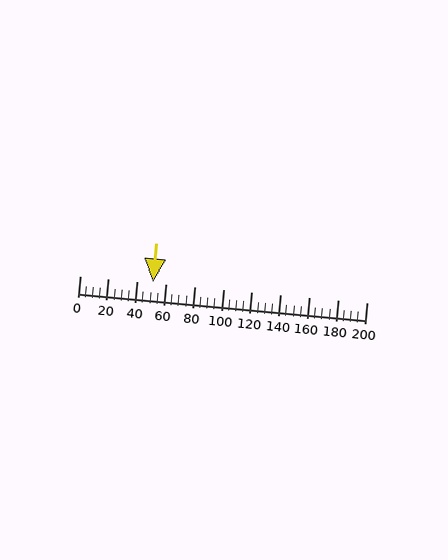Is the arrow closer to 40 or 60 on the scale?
The arrow is closer to 60.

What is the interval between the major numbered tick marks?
The major tick marks are spaced 20 units apart.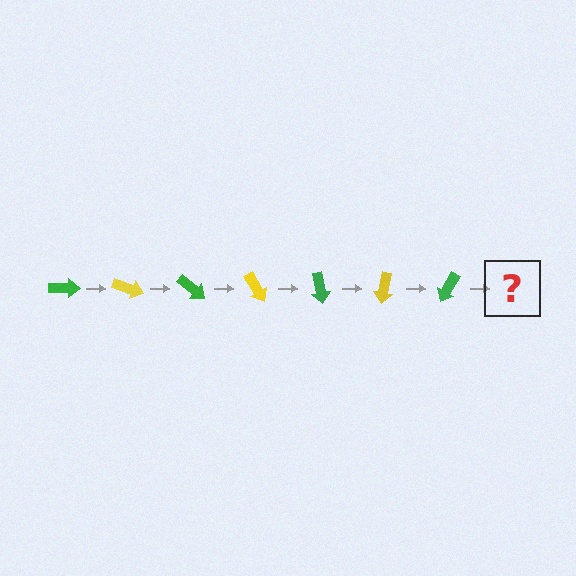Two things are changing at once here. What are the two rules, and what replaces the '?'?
The two rules are that it rotates 20 degrees each step and the color cycles through green and yellow. The '?' should be a yellow arrow, rotated 140 degrees from the start.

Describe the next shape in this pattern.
It should be a yellow arrow, rotated 140 degrees from the start.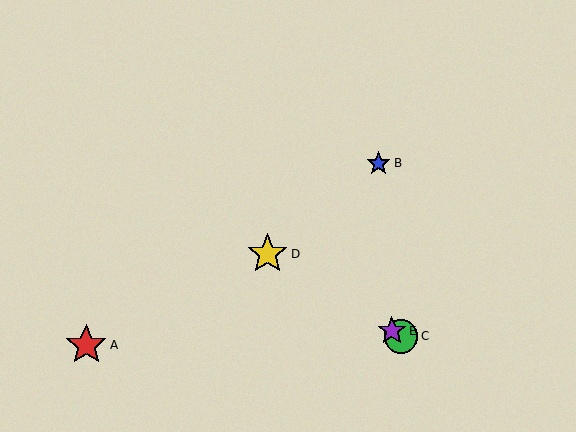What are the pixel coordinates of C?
Object C is at (401, 336).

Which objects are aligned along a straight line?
Objects C, D, E are aligned along a straight line.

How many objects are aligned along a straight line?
3 objects (C, D, E) are aligned along a straight line.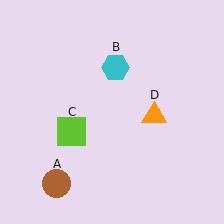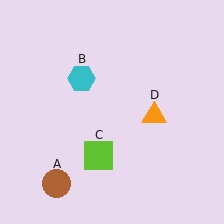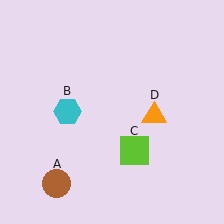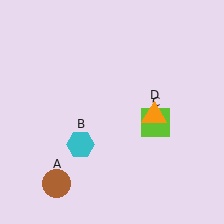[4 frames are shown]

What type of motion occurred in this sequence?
The cyan hexagon (object B), lime square (object C) rotated counterclockwise around the center of the scene.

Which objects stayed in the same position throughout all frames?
Brown circle (object A) and orange triangle (object D) remained stationary.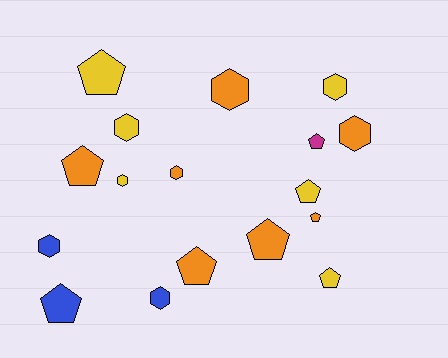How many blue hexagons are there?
There are 2 blue hexagons.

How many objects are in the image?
There are 17 objects.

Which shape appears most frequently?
Pentagon, with 9 objects.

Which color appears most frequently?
Orange, with 7 objects.